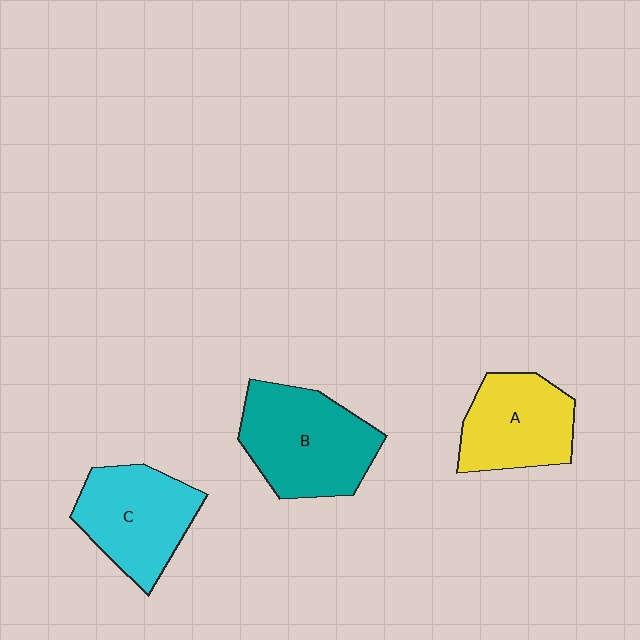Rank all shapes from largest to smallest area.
From largest to smallest: B (teal), C (cyan), A (yellow).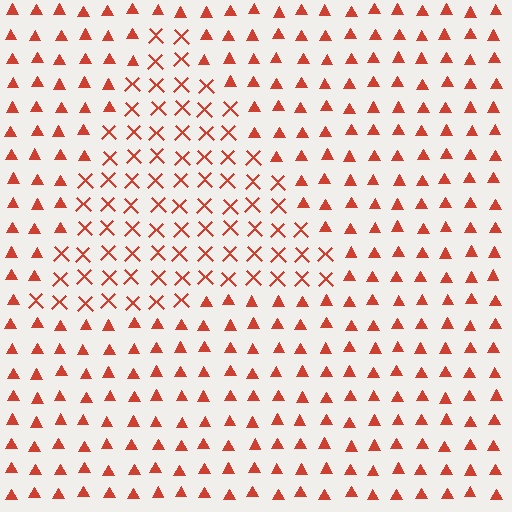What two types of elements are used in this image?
The image uses X marks inside the triangle region and triangles outside it.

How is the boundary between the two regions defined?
The boundary is defined by a change in element shape: X marks inside vs. triangles outside. All elements share the same color and spacing.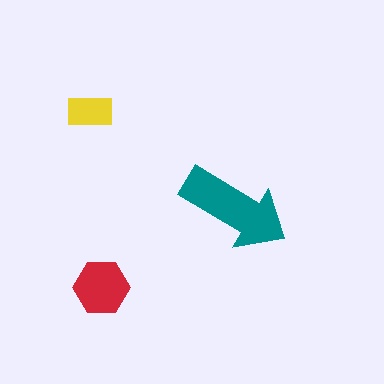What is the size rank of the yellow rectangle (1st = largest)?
3rd.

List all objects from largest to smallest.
The teal arrow, the red hexagon, the yellow rectangle.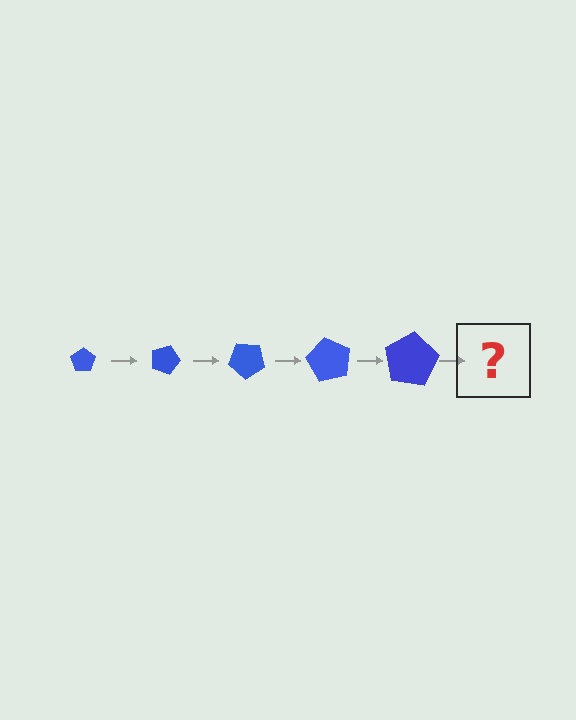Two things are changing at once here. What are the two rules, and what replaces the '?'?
The two rules are that the pentagon grows larger each step and it rotates 20 degrees each step. The '?' should be a pentagon, larger than the previous one and rotated 100 degrees from the start.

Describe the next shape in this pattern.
It should be a pentagon, larger than the previous one and rotated 100 degrees from the start.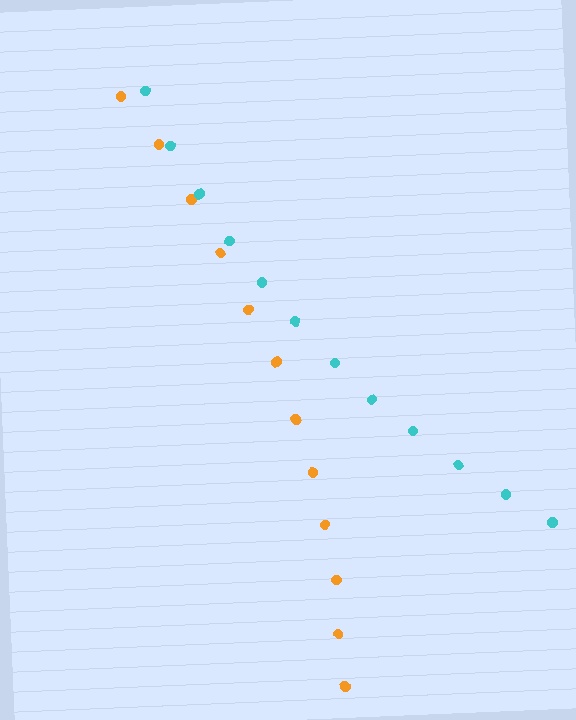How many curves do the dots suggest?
There are 2 distinct paths.